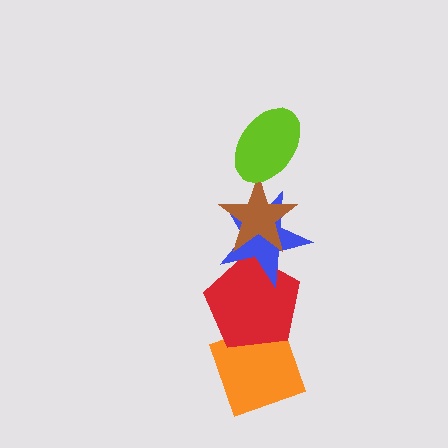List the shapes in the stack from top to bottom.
From top to bottom: the lime ellipse, the brown star, the blue star, the red pentagon, the orange diamond.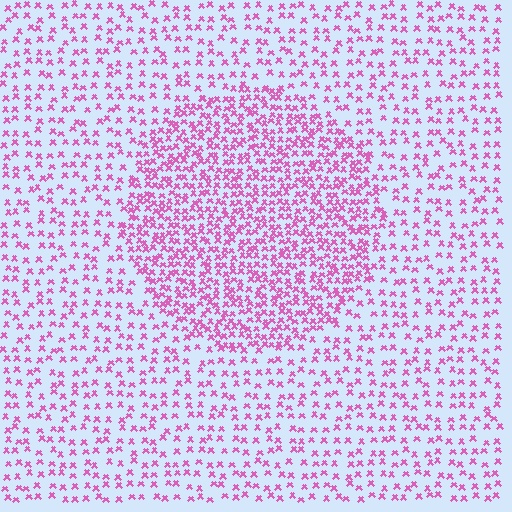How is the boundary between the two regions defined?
The boundary is defined by a change in element density (approximately 2.1x ratio). All elements are the same color, size, and shape.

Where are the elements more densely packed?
The elements are more densely packed inside the circle boundary.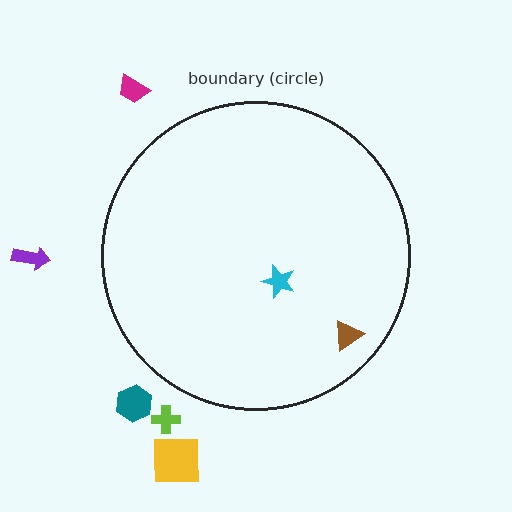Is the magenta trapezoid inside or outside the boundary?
Outside.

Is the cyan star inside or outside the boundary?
Inside.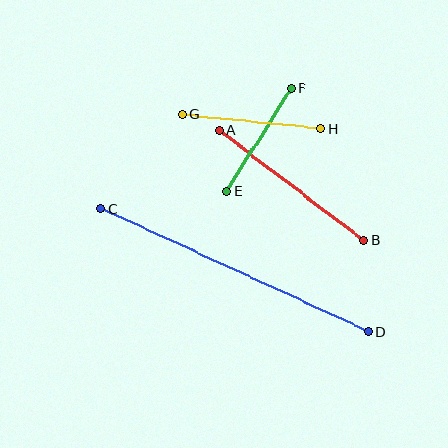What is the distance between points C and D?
The distance is approximately 294 pixels.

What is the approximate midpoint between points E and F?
The midpoint is at approximately (259, 140) pixels.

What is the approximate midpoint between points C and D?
The midpoint is at approximately (235, 270) pixels.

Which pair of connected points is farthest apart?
Points C and D are farthest apart.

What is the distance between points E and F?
The distance is approximately 121 pixels.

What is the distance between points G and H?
The distance is approximately 139 pixels.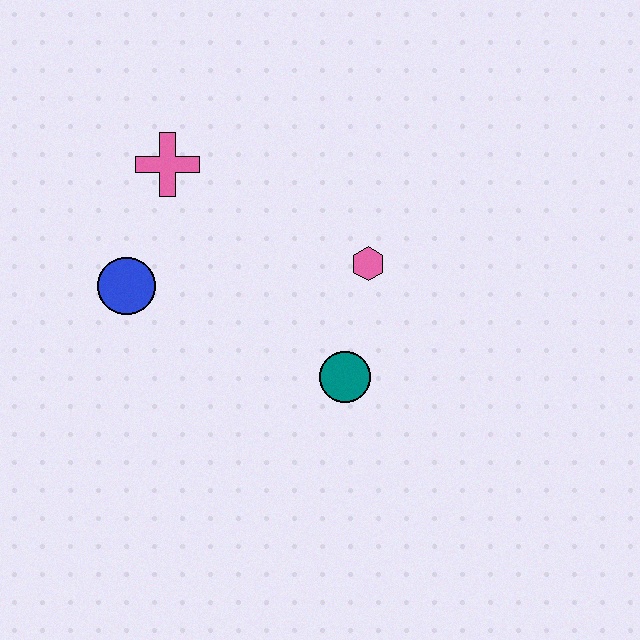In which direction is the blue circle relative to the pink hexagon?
The blue circle is to the left of the pink hexagon.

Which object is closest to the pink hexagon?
The teal circle is closest to the pink hexagon.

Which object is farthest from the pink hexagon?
The blue circle is farthest from the pink hexagon.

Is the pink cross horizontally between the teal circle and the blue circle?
Yes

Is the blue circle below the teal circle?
No